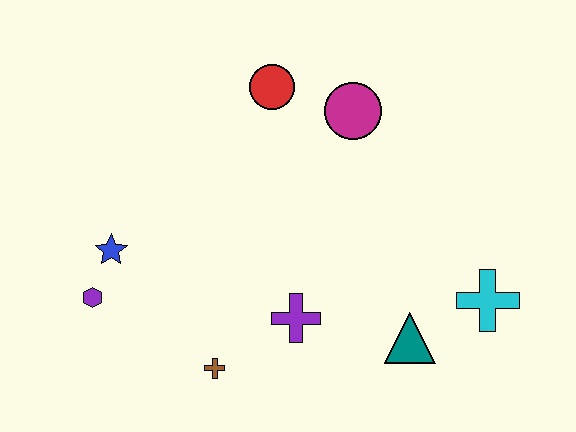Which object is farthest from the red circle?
The cyan cross is farthest from the red circle.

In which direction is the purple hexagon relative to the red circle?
The purple hexagon is below the red circle.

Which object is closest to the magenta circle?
The red circle is closest to the magenta circle.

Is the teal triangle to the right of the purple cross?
Yes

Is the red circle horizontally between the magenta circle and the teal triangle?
No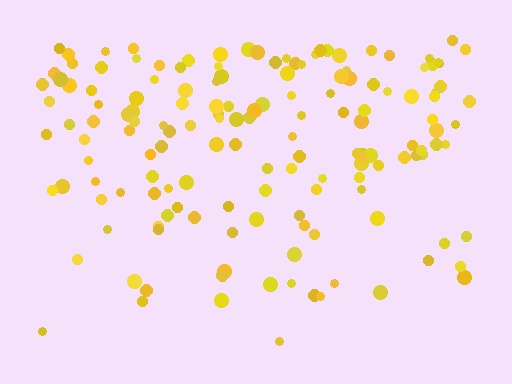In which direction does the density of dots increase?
From bottom to top, with the top side densest.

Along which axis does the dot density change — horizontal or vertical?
Vertical.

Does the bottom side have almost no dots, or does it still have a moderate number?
Still a moderate number, just noticeably fewer than the top.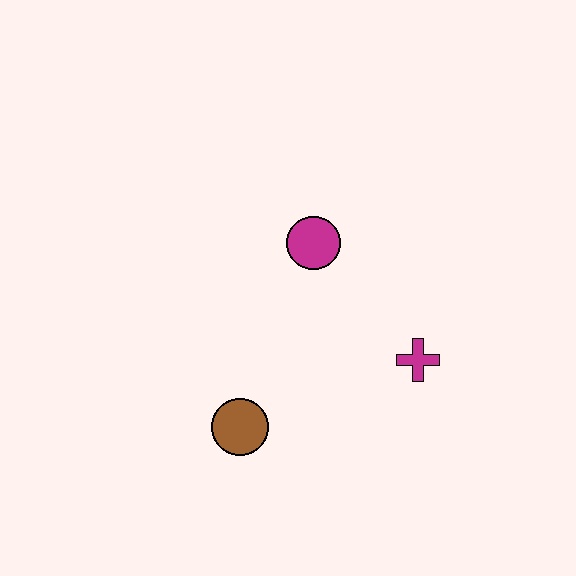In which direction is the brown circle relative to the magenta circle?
The brown circle is below the magenta circle.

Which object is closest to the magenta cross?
The magenta circle is closest to the magenta cross.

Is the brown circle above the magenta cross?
No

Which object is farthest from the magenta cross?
The brown circle is farthest from the magenta cross.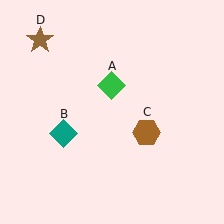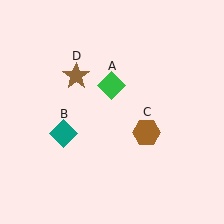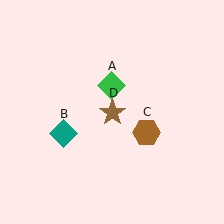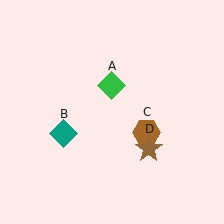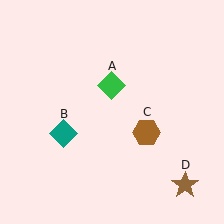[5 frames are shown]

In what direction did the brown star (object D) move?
The brown star (object D) moved down and to the right.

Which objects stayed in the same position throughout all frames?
Green diamond (object A) and teal diamond (object B) and brown hexagon (object C) remained stationary.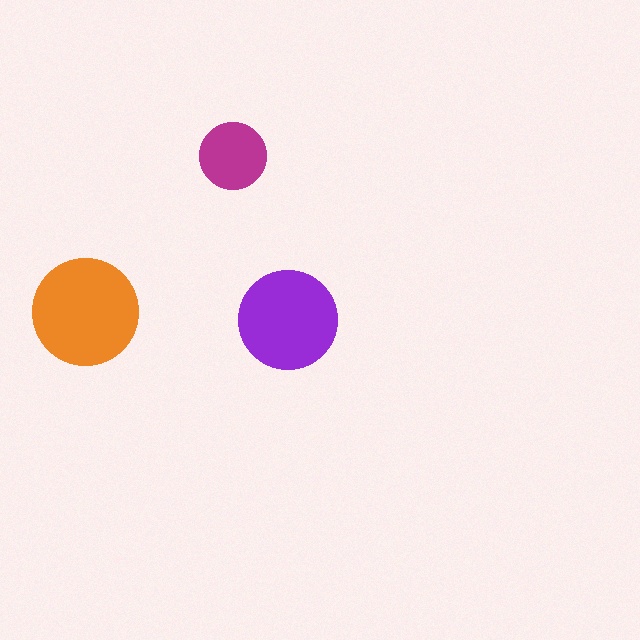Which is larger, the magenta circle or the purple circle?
The purple one.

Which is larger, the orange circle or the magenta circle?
The orange one.